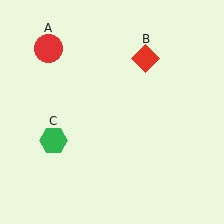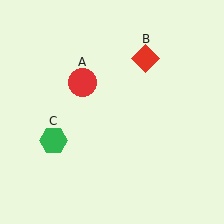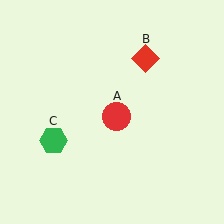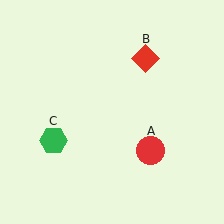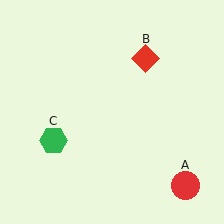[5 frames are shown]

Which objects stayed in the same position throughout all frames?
Red diamond (object B) and green hexagon (object C) remained stationary.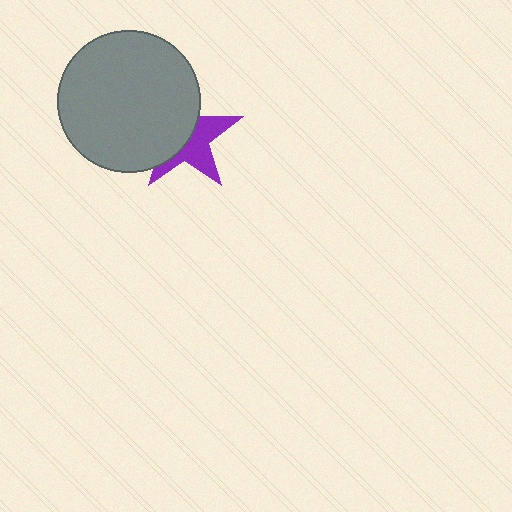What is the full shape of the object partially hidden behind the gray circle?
The partially hidden object is a purple star.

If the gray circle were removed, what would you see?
You would see the complete purple star.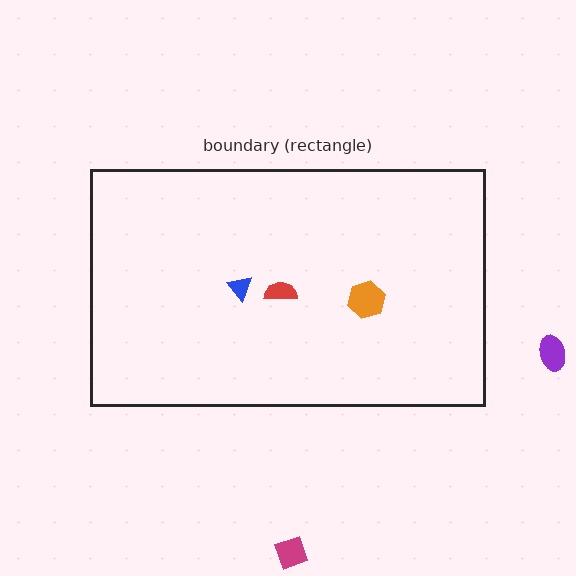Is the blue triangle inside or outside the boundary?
Inside.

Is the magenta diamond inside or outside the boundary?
Outside.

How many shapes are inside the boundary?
3 inside, 2 outside.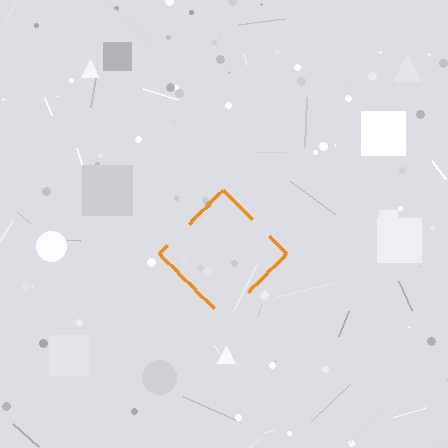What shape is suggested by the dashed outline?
The dashed outline suggests a diamond.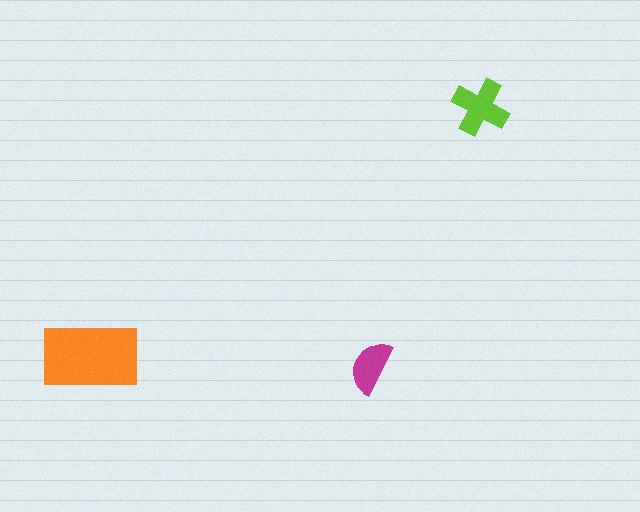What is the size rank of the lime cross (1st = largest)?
2nd.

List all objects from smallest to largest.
The magenta semicircle, the lime cross, the orange rectangle.